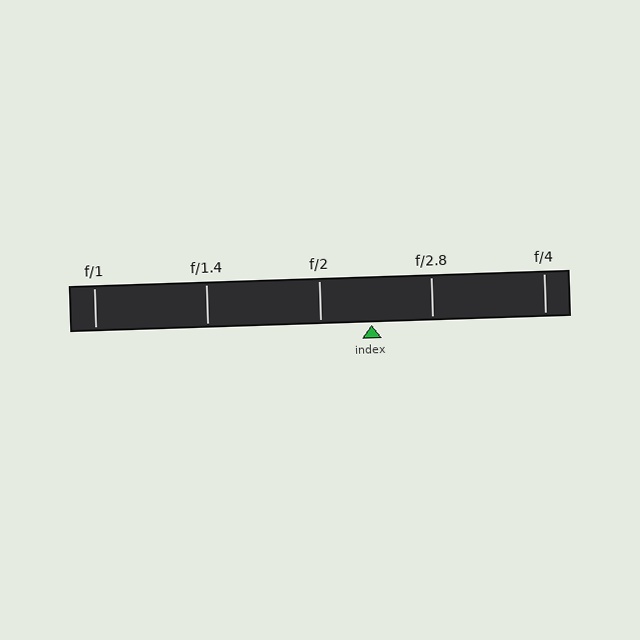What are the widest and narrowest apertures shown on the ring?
The widest aperture shown is f/1 and the narrowest is f/4.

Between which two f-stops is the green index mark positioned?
The index mark is between f/2 and f/2.8.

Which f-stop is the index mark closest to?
The index mark is closest to f/2.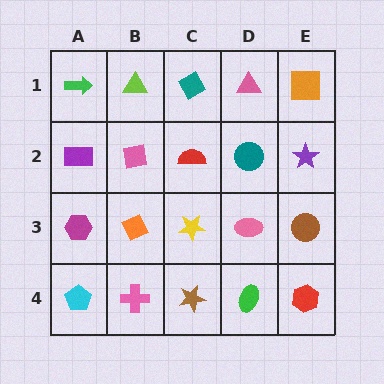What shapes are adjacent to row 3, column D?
A teal circle (row 2, column D), a green ellipse (row 4, column D), a yellow star (row 3, column C), a brown circle (row 3, column E).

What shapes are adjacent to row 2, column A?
A green arrow (row 1, column A), a magenta hexagon (row 3, column A), a pink square (row 2, column B).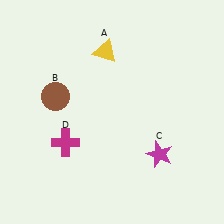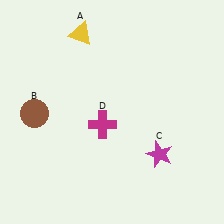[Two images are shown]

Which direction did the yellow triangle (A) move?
The yellow triangle (A) moved left.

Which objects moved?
The objects that moved are: the yellow triangle (A), the brown circle (B), the magenta cross (D).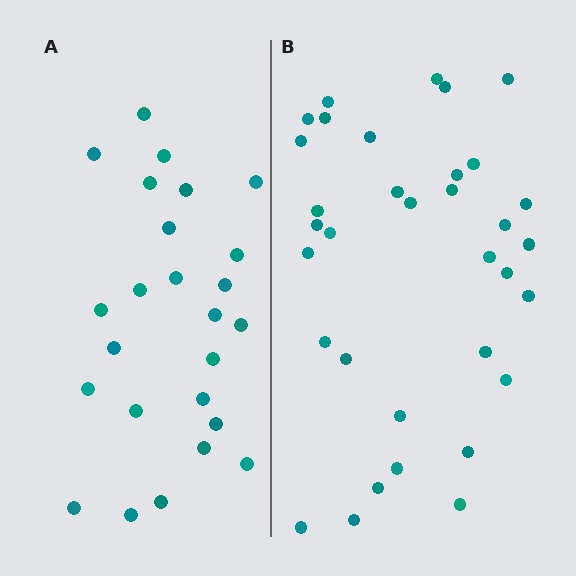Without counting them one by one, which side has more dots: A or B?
Region B (the right region) has more dots.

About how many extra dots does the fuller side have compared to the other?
Region B has roughly 8 or so more dots than region A.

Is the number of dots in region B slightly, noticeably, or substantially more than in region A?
Region B has noticeably more, but not dramatically so. The ratio is roughly 1.4 to 1.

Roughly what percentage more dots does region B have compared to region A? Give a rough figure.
About 35% more.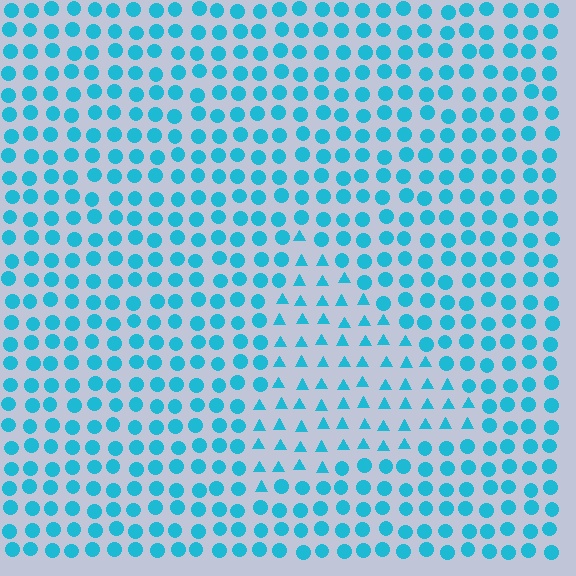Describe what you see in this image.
The image is filled with small cyan elements arranged in a uniform grid. A triangle-shaped region contains triangles, while the surrounding area contains circles. The boundary is defined purely by the change in element shape.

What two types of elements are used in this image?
The image uses triangles inside the triangle region and circles outside it.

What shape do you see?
I see a triangle.